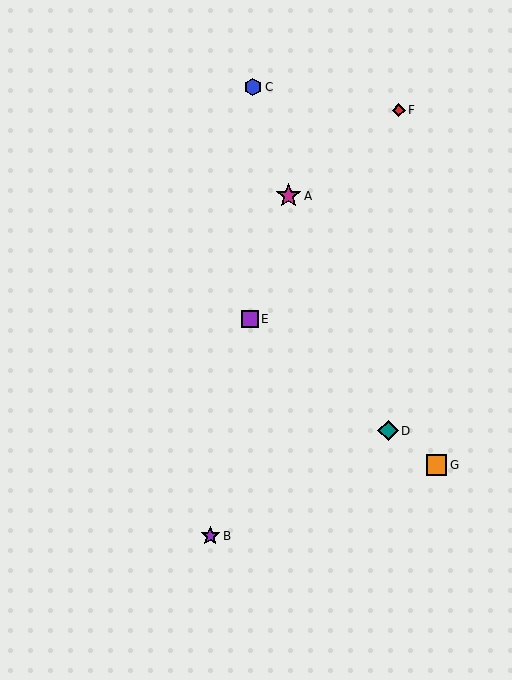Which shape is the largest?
The magenta star (labeled A) is the largest.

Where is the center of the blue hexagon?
The center of the blue hexagon is at (253, 87).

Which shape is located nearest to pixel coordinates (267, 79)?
The blue hexagon (labeled C) at (253, 87) is nearest to that location.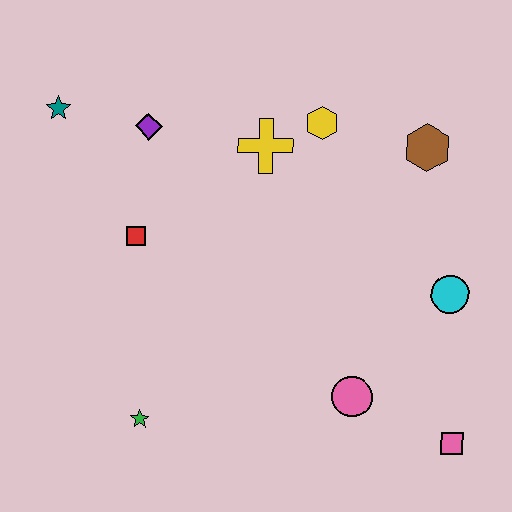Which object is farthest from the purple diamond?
The pink square is farthest from the purple diamond.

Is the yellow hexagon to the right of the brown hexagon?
No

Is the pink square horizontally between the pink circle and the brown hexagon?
No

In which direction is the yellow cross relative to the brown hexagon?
The yellow cross is to the left of the brown hexagon.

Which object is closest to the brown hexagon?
The yellow hexagon is closest to the brown hexagon.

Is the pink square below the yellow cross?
Yes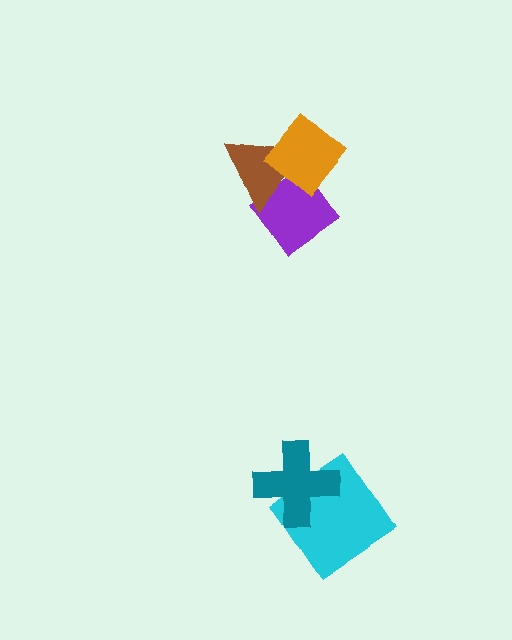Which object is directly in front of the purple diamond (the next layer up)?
The brown triangle is directly in front of the purple diamond.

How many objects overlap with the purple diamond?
2 objects overlap with the purple diamond.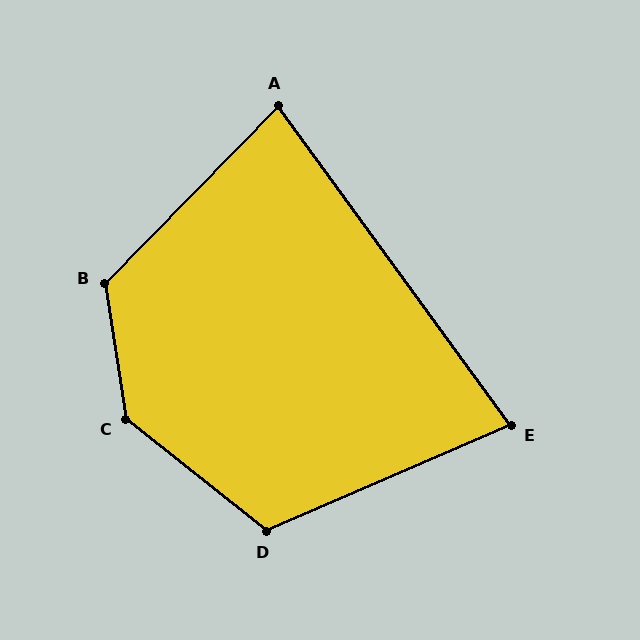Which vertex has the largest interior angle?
C, at approximately 137 degrees.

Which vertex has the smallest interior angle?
E, at approximately 77 degrees.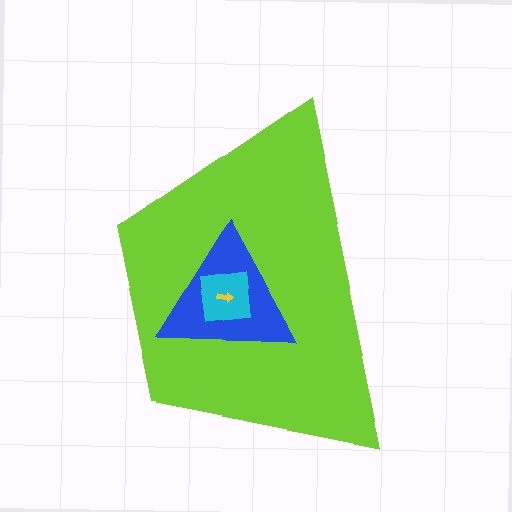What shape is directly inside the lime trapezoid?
The blue triangle.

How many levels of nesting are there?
4.